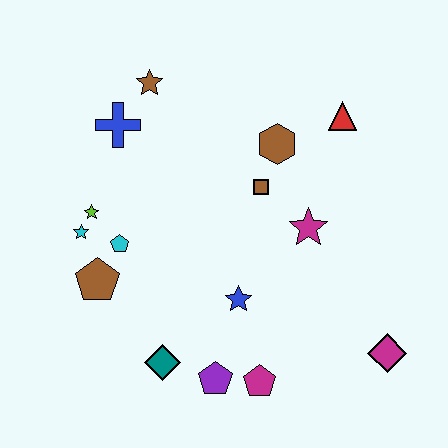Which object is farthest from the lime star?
The magenta diamond is farthest from the lime star.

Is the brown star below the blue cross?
No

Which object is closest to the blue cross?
The brown star is closest to the blue cross.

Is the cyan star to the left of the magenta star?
Yes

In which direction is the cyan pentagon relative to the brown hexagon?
The cyan pentagon is to the left of the brown hexagon.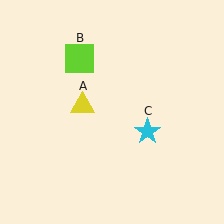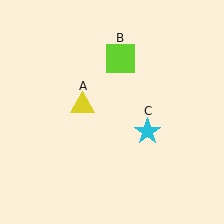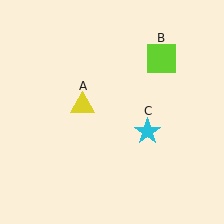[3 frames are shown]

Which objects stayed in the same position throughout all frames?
Yellow triangle (object A) and cyan star (object C) remained stationary.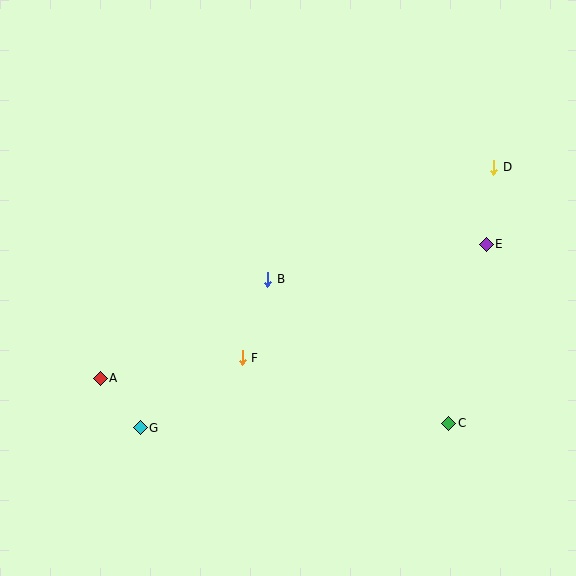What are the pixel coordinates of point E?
Point E is at (486, 244).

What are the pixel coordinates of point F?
Point F is at (242, 358).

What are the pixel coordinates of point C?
Point C is at (449, 423).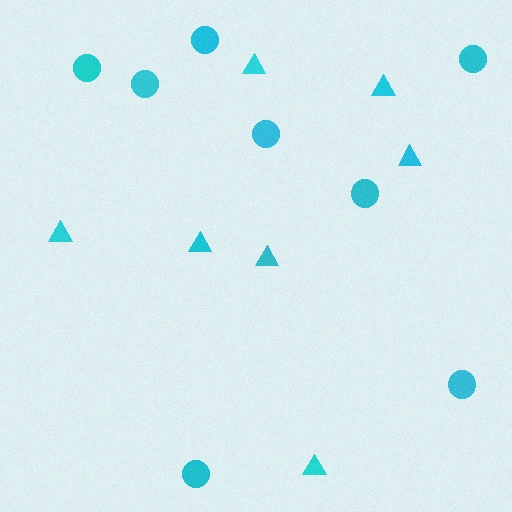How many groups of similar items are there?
There are 2 groups: one group of circles (8) and one group of triangles (7).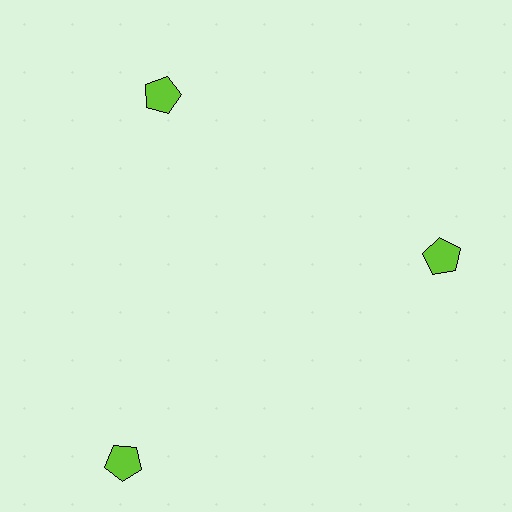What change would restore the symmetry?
The symmetry would be restored by moving it inward, back onto the ring so that all 3 pentagons sit at equal angles and equal distance from the center.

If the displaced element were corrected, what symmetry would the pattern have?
It would have 3-fold rotational symmetry — the pattern would map onto itself every 120 degrees.